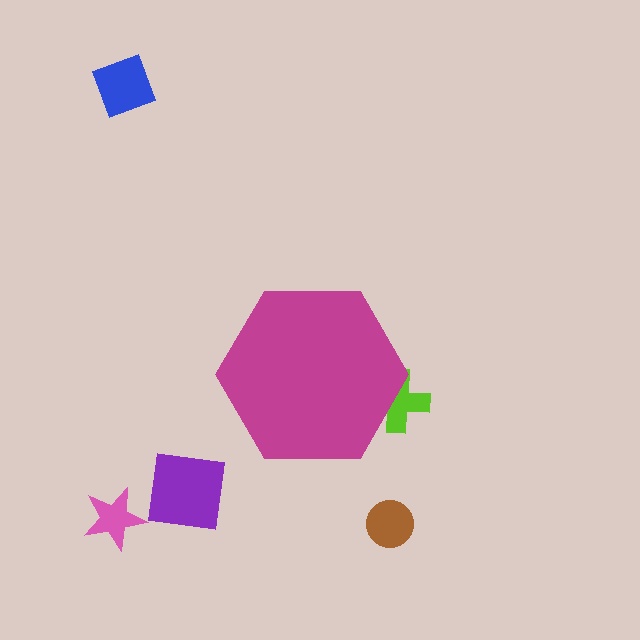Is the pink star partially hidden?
No, the pink star is fully visible.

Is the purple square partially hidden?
No, the purple square is fully visible.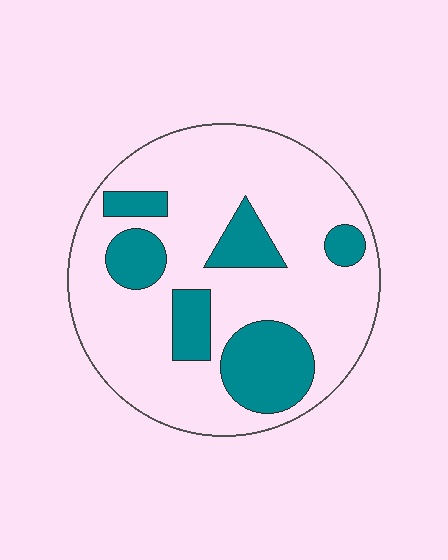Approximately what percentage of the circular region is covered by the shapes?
Approximately 25%.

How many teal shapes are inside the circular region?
6.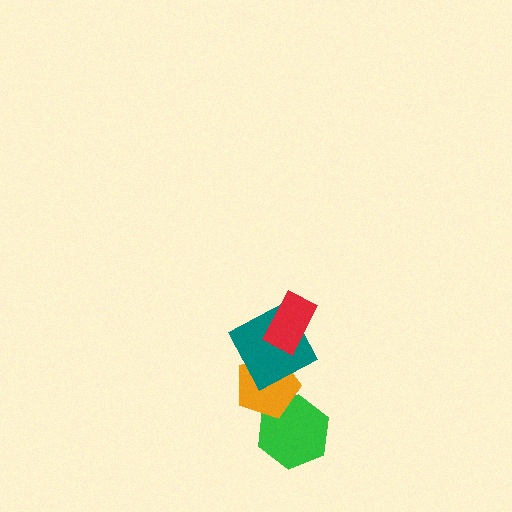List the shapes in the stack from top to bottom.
From top to bottom: the red rectangle, the teal square, the orange pentagon, the green hexagon.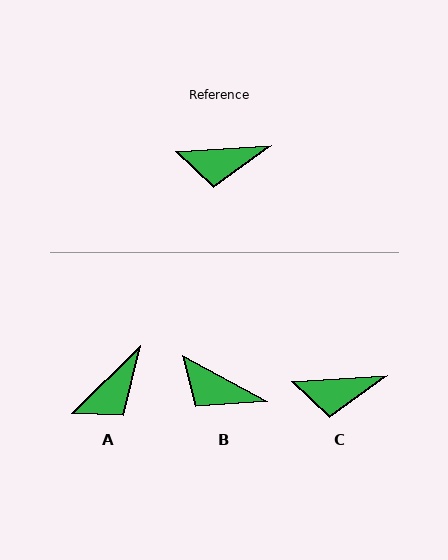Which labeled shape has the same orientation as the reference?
C.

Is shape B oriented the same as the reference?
No, it is off by about 32 degrees.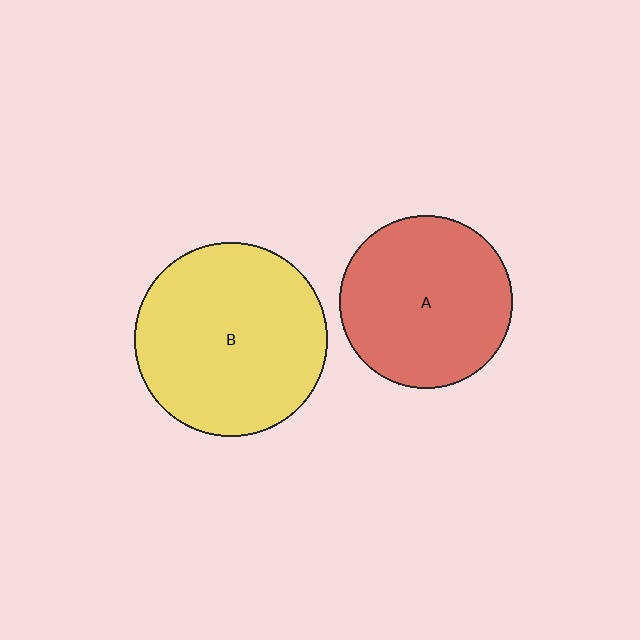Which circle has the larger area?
Circle B (yellow).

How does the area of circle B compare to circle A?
Approximately 1.2 times.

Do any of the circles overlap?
No, none of the circles overlap.